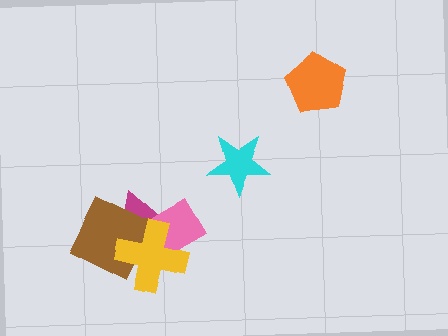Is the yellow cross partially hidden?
No, no other shape covers it.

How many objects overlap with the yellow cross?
3 objects overlap with the yellow cross.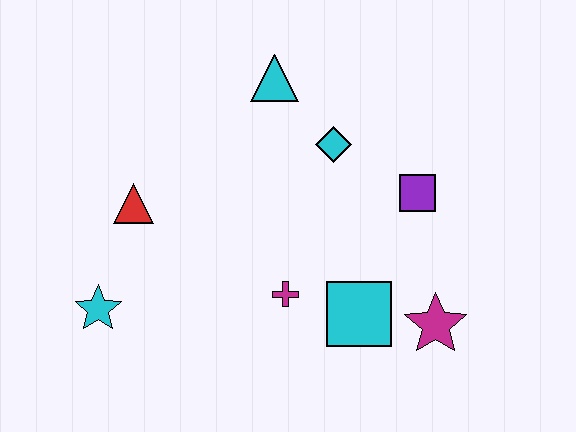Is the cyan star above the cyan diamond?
No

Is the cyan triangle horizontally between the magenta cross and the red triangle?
Yes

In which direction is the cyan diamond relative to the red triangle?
The cyan diamond is to the right of the red triangle.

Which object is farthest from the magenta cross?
The cyan triangle is farthest from the magenta cross.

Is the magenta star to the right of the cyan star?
Yes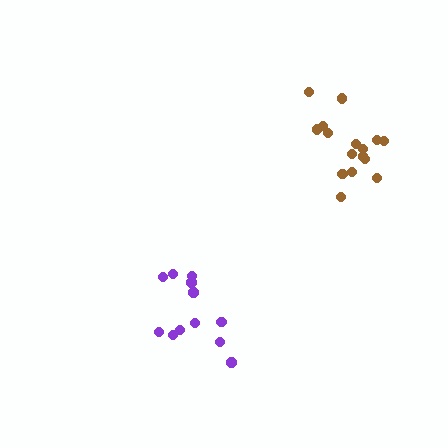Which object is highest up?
The brown cluster is topmost.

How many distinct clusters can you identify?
There are 2 distinct clusters.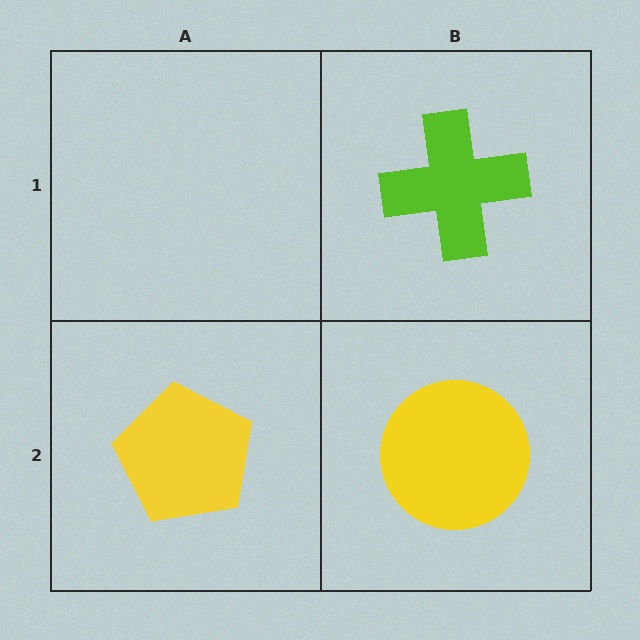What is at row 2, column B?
A yellow circle.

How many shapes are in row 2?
2 shapes.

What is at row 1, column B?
A lime cross.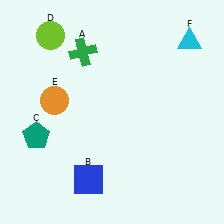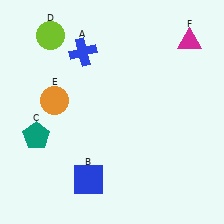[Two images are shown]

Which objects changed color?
A changed from green to blue. F changed from cyan to magenta.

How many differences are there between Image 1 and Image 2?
There are 2 differences between the two images.